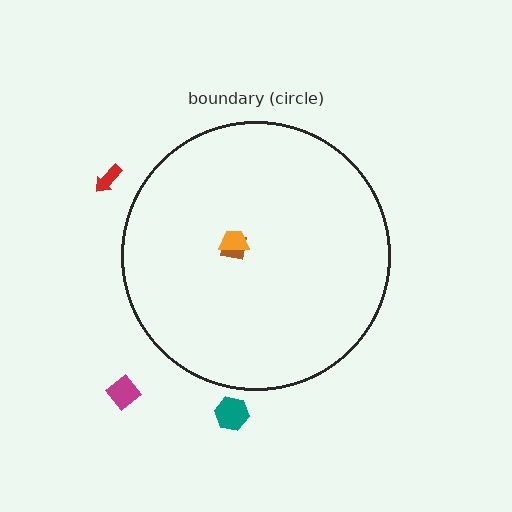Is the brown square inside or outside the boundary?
Inside.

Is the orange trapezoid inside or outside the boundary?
Inside.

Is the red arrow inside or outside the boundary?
Outside.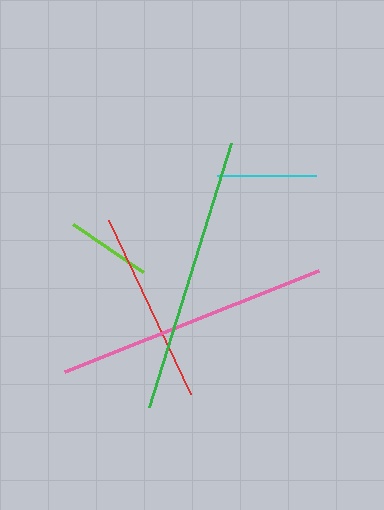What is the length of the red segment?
The red segment is approximately 193 pixels long.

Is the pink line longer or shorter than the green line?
The green line is longer than the pink line.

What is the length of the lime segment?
The lime segment is approximately 84 pixels long.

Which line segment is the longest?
The green line is the longest at approximately 276 pixels.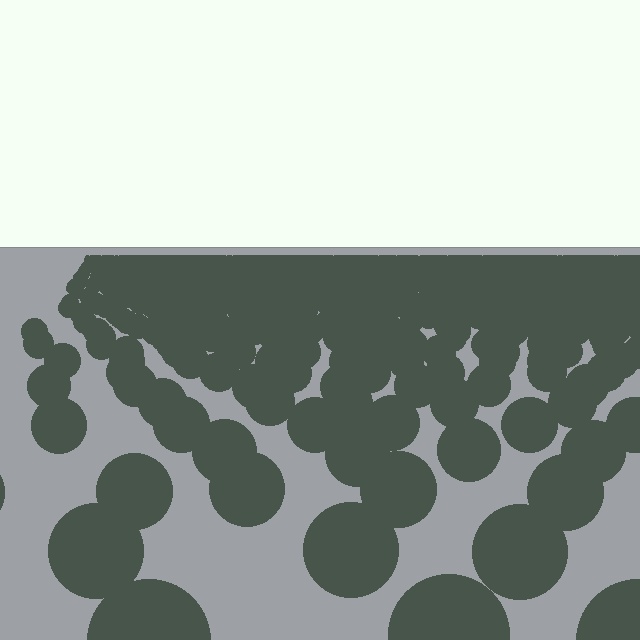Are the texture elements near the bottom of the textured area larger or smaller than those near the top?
Larger. Near the bottom, elements are closer to the viewer and appear at a bigger on-screen size.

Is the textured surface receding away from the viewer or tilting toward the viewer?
The surface is receding away from the viewer. Texture elements get smaller and denser toward the top.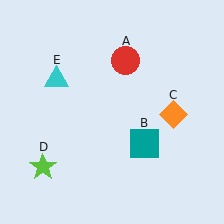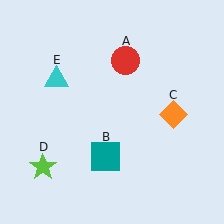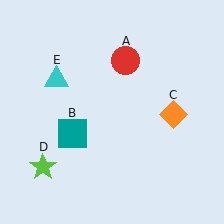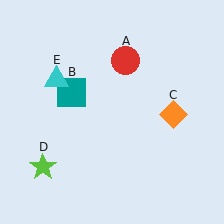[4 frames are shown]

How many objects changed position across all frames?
1 object changed position: teal square (object B).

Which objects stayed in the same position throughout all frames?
Red circle (object A) and orange diamond (object C) and lime star (object D) and cyan triangle (object E) remained stationary.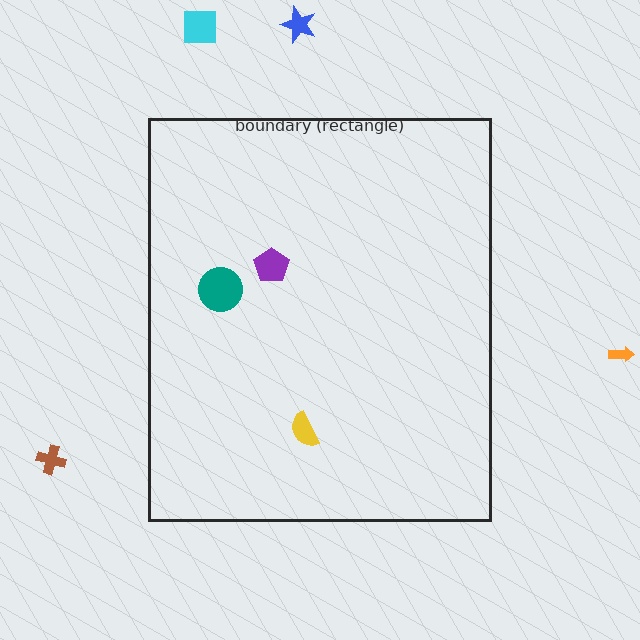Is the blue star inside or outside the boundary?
Outside.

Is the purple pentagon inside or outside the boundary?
Inside.